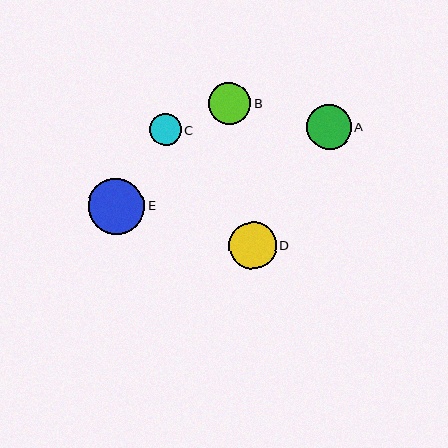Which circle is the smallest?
Circle C is the smallest with a size of approximately 32 pixels.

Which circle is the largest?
Circle E is the largest with a size of approximately 56 pixels.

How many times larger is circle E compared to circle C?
Circle E is approximately 1.8 times the size of circle C.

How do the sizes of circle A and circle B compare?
Circle A and circle B are approximately the same size.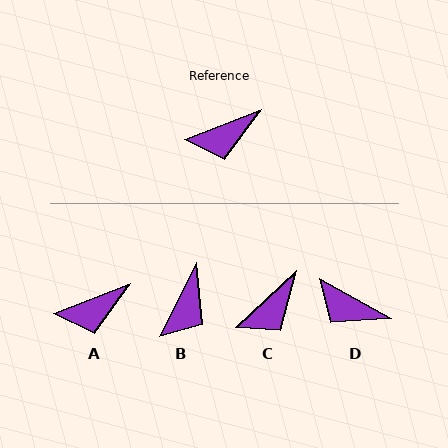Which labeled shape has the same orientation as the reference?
A.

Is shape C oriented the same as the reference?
No, it is off by about 21 degrees.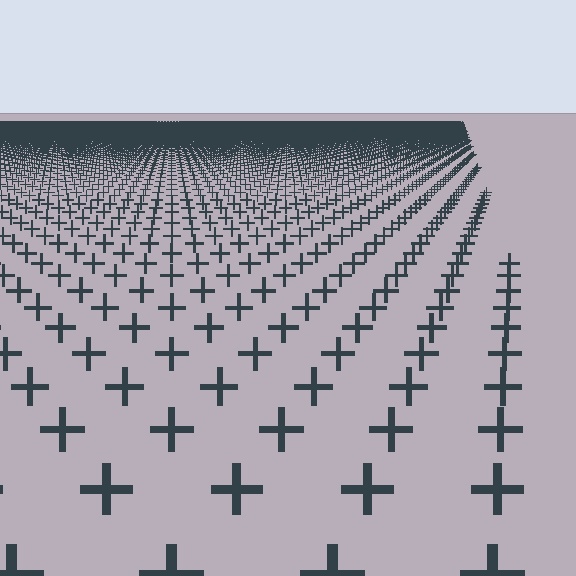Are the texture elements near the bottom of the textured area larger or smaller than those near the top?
Larger. Near the bottom, elements are closer to the viewer and appear at a bigger on-screen size.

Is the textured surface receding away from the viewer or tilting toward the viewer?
The surface is receding away from the viewer. Texture elements get smaller and denser toward the top.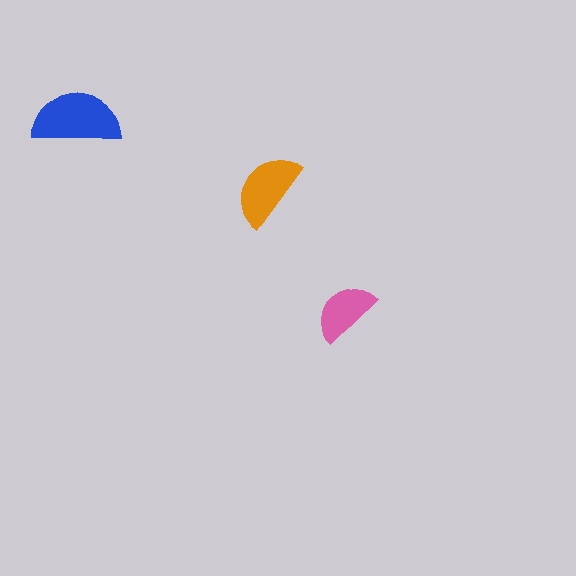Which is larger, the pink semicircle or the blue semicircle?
The blue one.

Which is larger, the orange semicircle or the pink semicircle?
The orange one.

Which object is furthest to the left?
The blue semicircle is leftmost.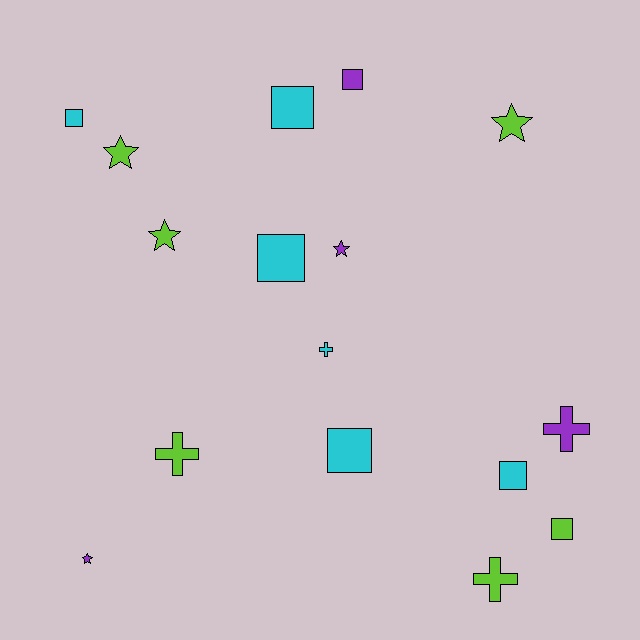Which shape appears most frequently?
Square, with 7 objects.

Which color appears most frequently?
Lime, with 6 objects.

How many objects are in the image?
There are 16 objects.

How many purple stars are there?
There are 2 purple stars.